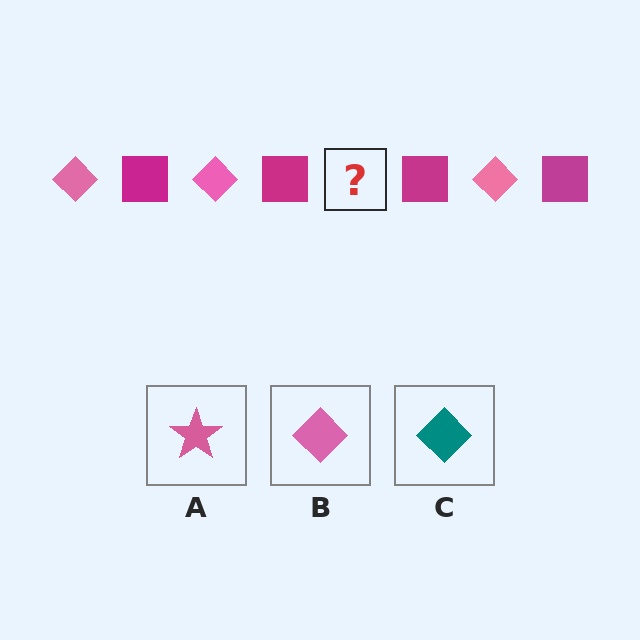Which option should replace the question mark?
Option B.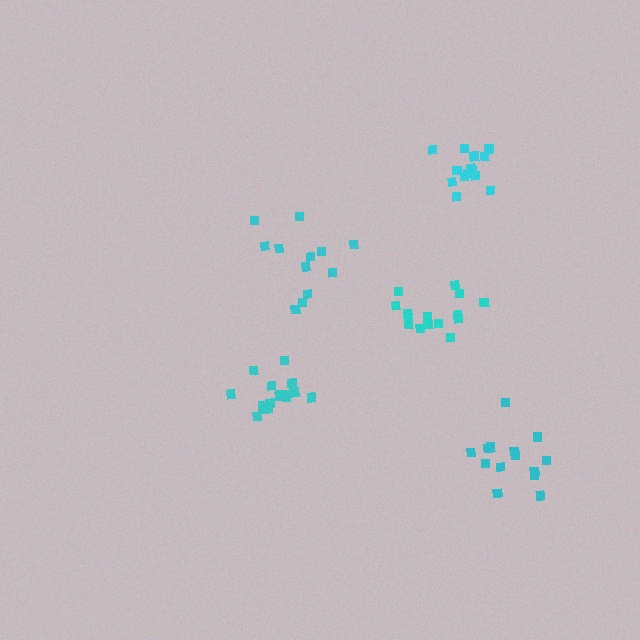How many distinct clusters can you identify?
There are 5 distinct clusters.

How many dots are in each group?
Group 1: 15 dots, Group 2: 16 dots, Group 3: 14 dots, Group 4: 15 dots, Group 5: 12 dots (72 total).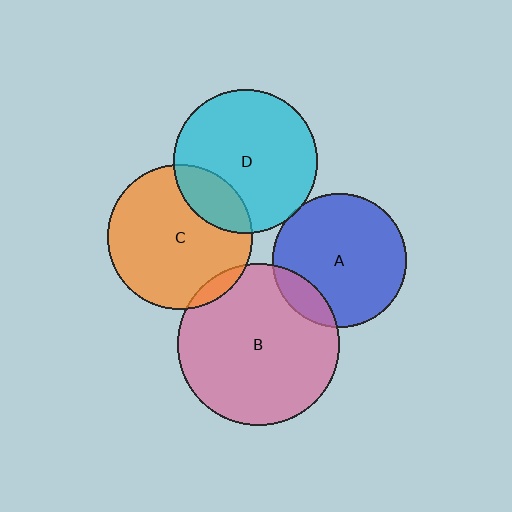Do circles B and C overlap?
Yes.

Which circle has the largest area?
Circle B (pink).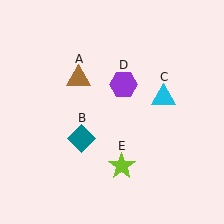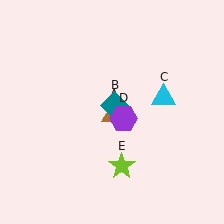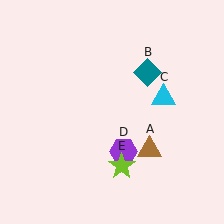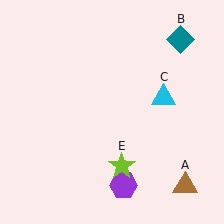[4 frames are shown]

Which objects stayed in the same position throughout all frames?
Cyan triangle (object C) and lime star (object E) remained stationary.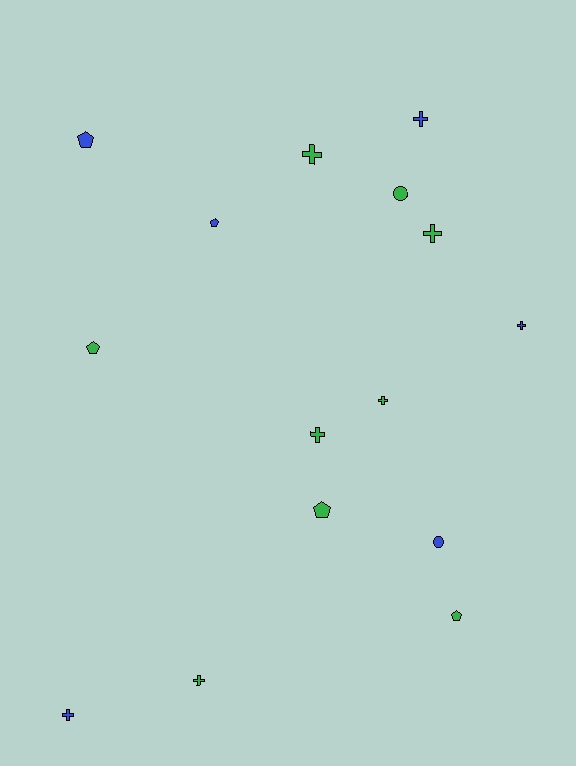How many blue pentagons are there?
There are 2 blue pentagons.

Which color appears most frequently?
Green, with 9 objects.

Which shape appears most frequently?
Cross, with 8 objects.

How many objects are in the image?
There are 15 objects.